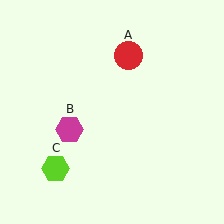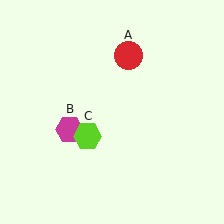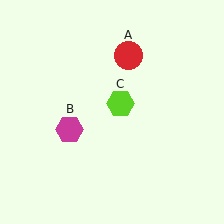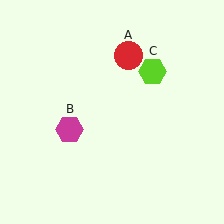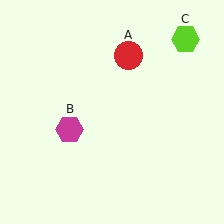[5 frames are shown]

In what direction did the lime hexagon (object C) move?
The lime hexagon (object C) moved up and to the right.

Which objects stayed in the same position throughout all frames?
Red circle (object A) and magenta hexagon (object B) remained stationary.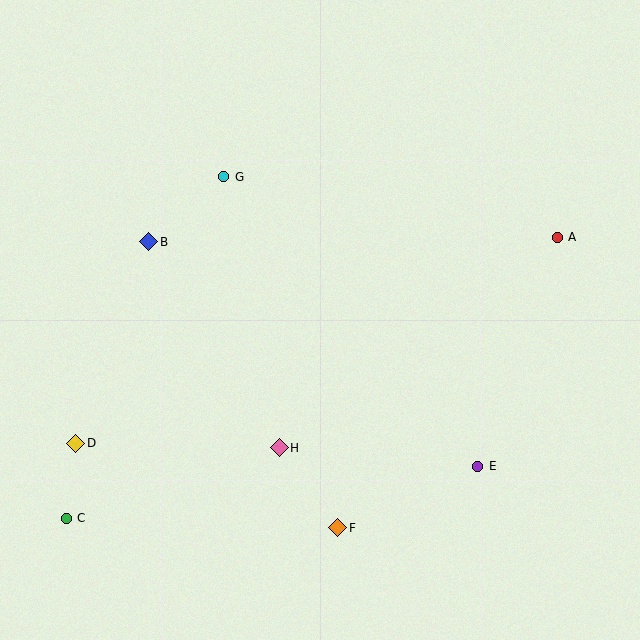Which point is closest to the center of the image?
Point H at (279, 448) is closest to the center.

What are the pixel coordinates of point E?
Point E is at (478, 466).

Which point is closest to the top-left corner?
Point B is closest to the top-left corner.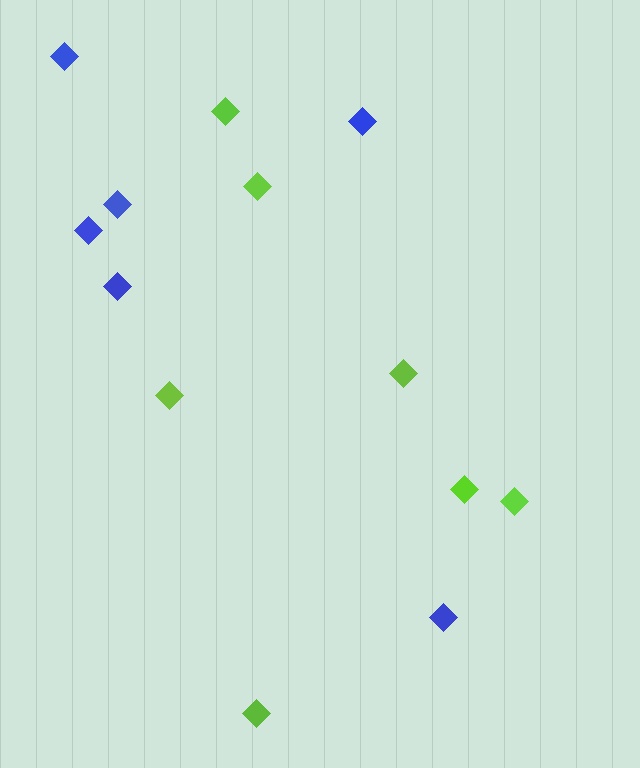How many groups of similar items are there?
There are 2 groups: one group of lime diamonds (7) and one group of blue diamonds (6).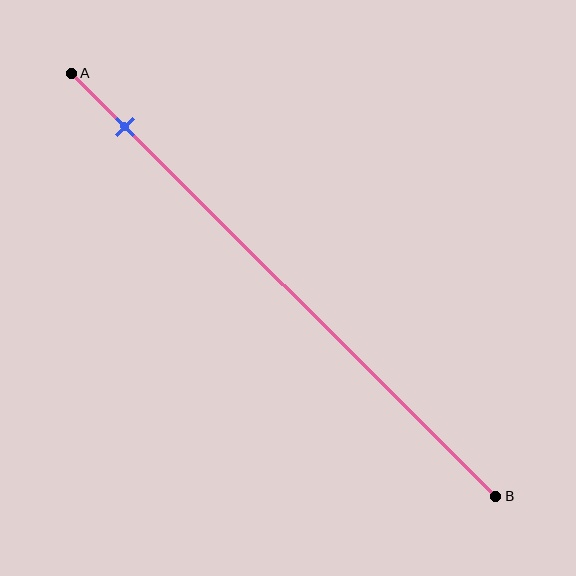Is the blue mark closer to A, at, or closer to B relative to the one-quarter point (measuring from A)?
The blue mark is closer to point A than the one-quarter point of segment AB.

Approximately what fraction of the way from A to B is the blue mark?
The blue mark is approximately 15% of the way from A to B.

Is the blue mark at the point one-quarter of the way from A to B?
No, the mark is at about 15% from A, not at the 25% one-quarter point.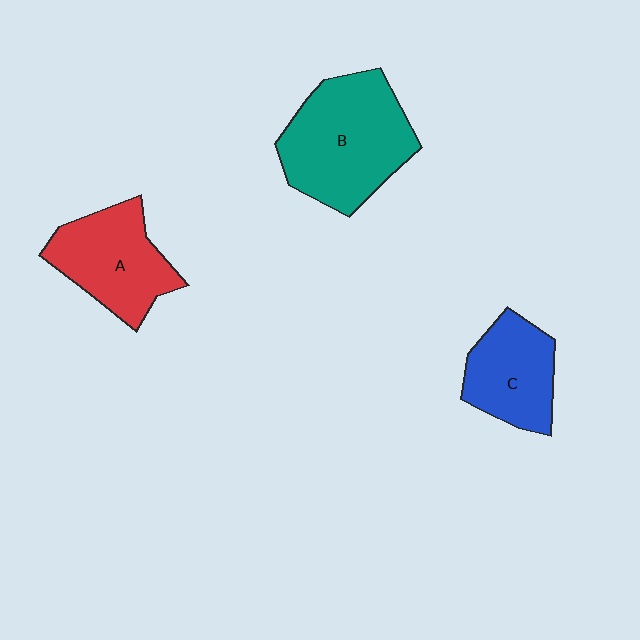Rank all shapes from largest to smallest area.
From largest to smallest: B (teal), A (red), C (blue).